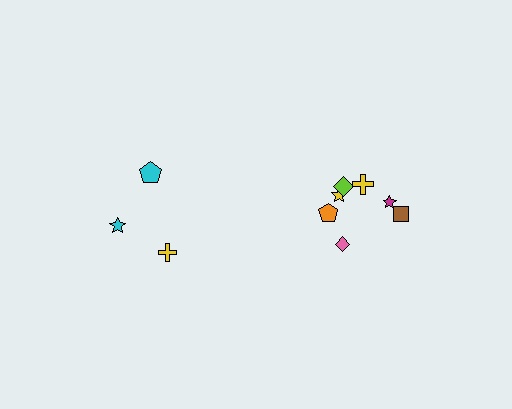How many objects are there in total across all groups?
There are 10 objects.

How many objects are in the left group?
There are 3 objects.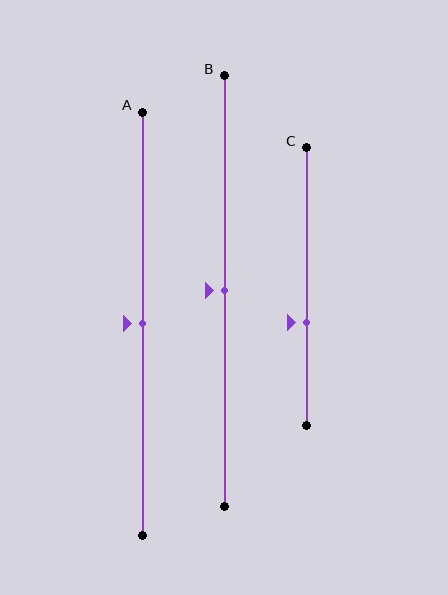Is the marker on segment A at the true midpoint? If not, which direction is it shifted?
Yes, the marker on segment A is at the true midpoint.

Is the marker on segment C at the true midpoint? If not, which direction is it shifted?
No, the marker on segment C is shifted downward by about 13% of the segment length.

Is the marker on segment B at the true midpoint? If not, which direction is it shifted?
Yes, the marker on segment B is at the true midpoint.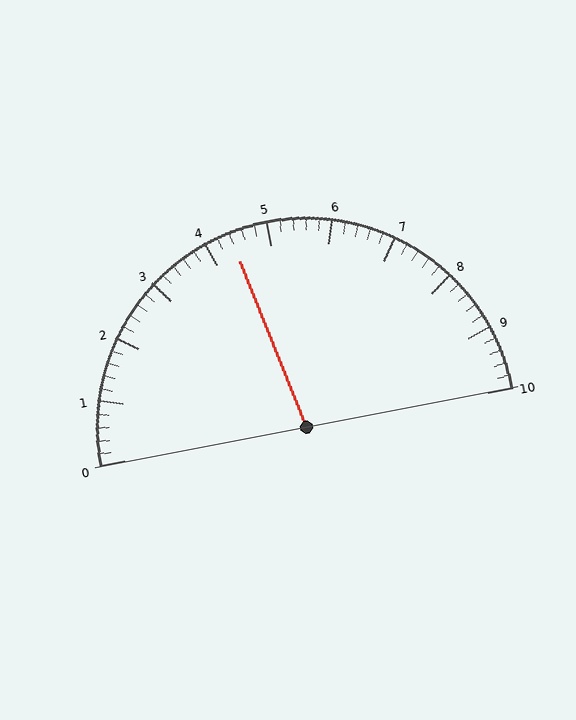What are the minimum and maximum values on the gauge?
The gauge ranges from 0 to 10.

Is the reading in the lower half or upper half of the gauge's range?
The reading is in the lower half of the range (0 to 10).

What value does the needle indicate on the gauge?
The needle indicates approximately 4.4.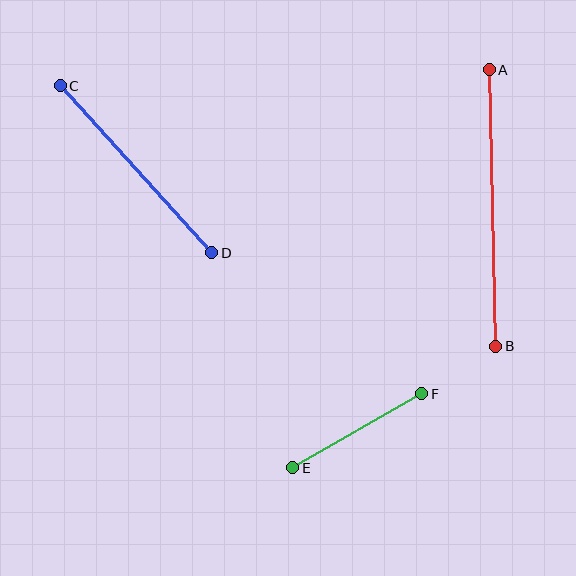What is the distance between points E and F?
The distance is approximately 149 pixels.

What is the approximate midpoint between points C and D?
The midpoint is at approximately (136, 169) pixels.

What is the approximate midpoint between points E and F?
The midpoint is at approximately (357, 431) pixels.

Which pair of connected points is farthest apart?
Points A and B are farthest apart.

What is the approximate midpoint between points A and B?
The midpoint is at approximately (493, 208) pixels.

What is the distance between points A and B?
The distance is approximately 277 pixels.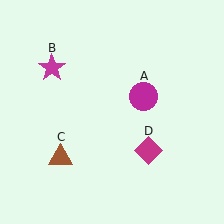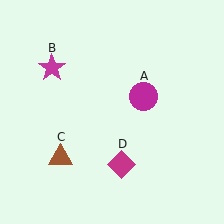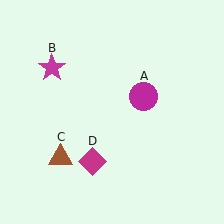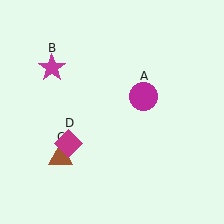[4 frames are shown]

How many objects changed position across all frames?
1 object changed position: magenta diamond (object D).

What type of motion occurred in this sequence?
The magenta diamond (object D) rotated clockwise around the center of the scene.